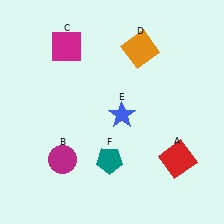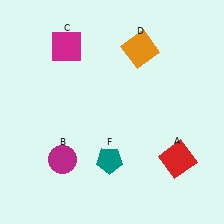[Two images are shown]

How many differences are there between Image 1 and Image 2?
There is 1 difference between the two images.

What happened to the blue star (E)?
The blue star (E) was removed in Image 2. It was in the bottom-right area of Image 1.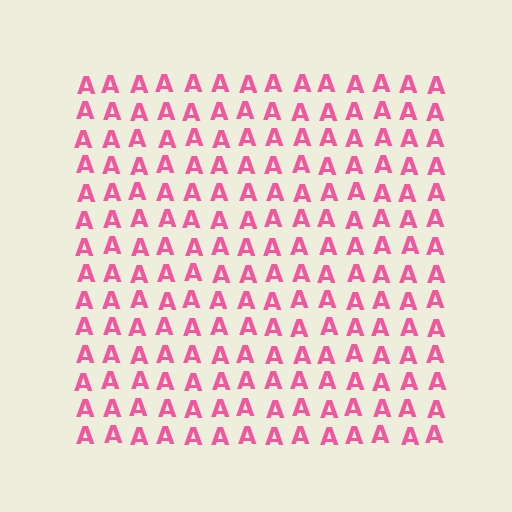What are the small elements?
The small elements are letter A's.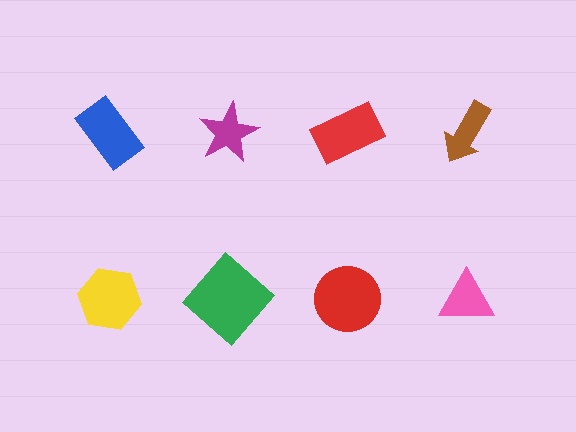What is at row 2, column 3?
A red circle.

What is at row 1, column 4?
A brown arrow.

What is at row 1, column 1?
A blue rectangle.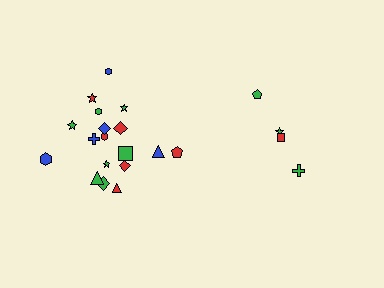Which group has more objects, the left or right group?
The left group.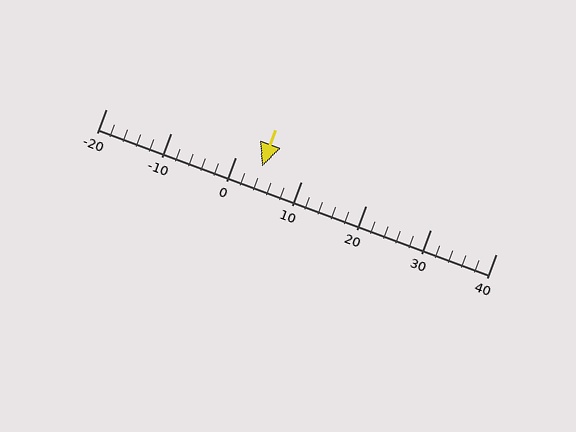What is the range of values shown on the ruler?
The ruler shows values from -20 to 40.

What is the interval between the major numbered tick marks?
The major tick marks are spaced 10 units apart.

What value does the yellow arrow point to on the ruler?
The yellow arrow points to approximately 4.